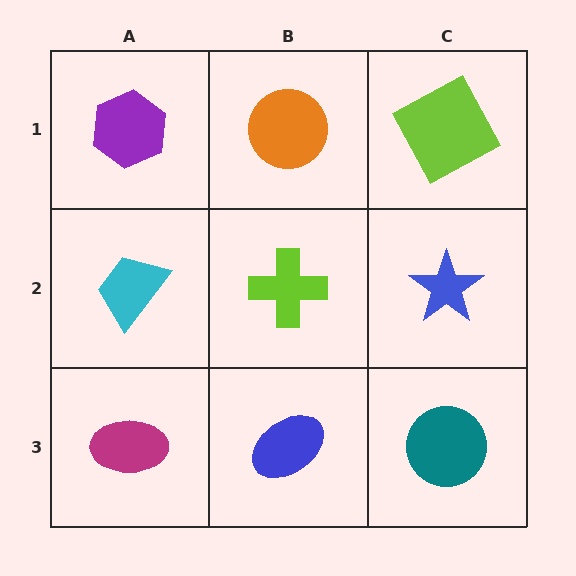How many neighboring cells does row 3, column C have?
2.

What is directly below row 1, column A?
A cyan trapezoid.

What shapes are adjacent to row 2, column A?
A purple hexagon (row 1, column A), a magenta ellipse (row 3, column A), a lime cross (row 2, column B).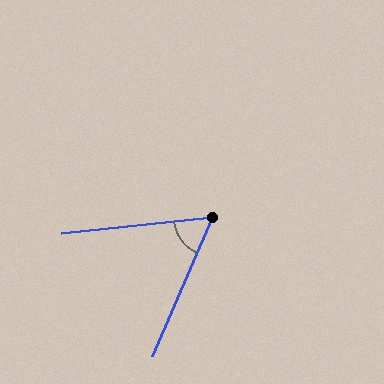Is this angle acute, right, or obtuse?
It is acute.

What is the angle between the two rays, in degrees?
Approximately 61 degrees.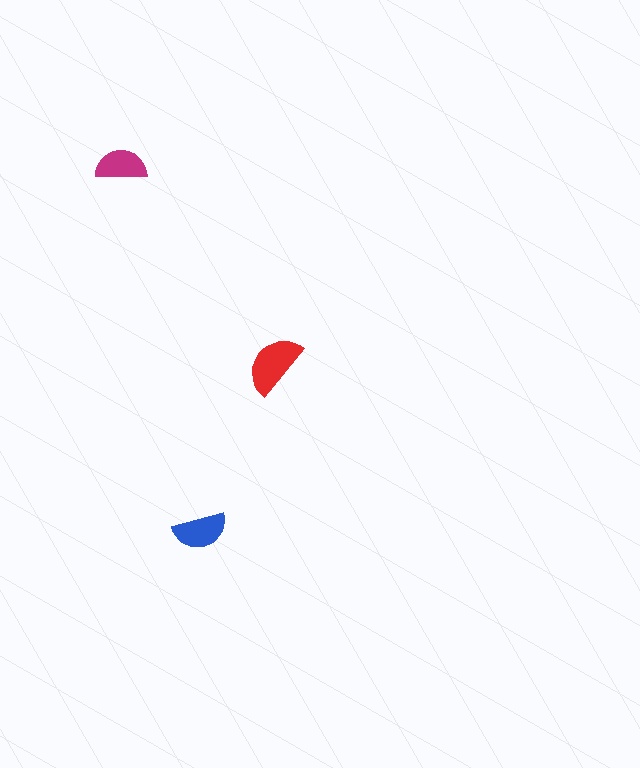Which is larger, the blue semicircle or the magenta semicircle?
The blue one.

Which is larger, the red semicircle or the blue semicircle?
The red one.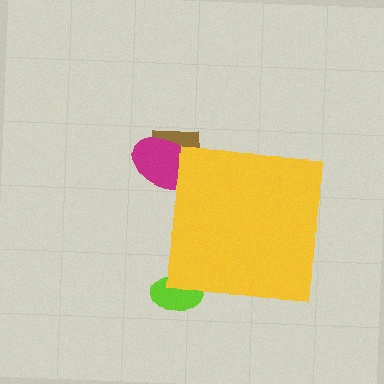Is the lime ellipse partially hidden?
Yes, the lime ellipse is partially hidden behind the yellow square.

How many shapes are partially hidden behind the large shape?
3 shapes are partially hidden.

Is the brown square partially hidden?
Yes, the brown square is partially hidden behind the yellow square.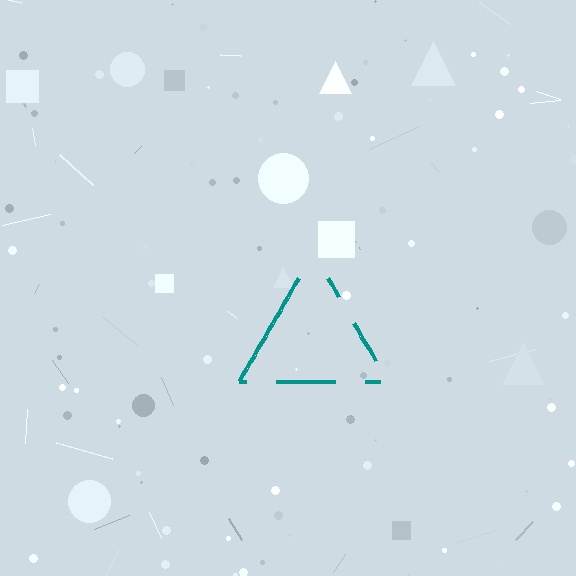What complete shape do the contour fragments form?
The contour fragments form a triangle.